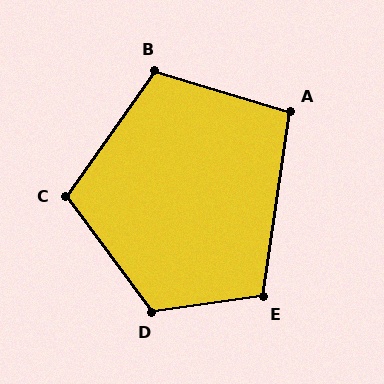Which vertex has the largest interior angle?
D, at approximately 119 degrees.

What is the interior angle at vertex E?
Approximately 106 degrees (obtuse).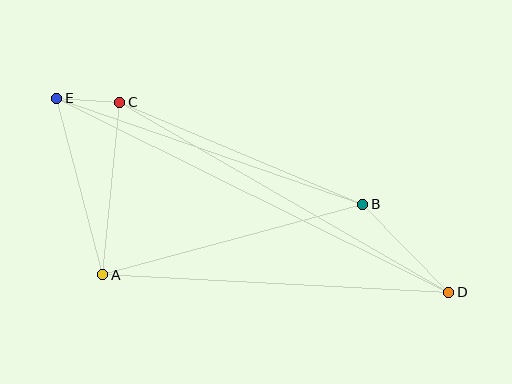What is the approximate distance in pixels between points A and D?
The distance between A and D is approximately 347 pixels.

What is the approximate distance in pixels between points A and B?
The distance between A and B is approximately 269 pixels.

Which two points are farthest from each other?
Points D and E are farthest from each other.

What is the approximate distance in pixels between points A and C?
The distance between A and C is approximately 173 pixels.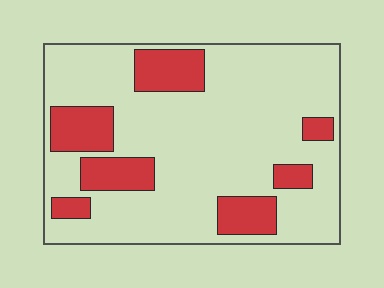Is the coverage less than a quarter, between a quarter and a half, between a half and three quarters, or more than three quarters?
Less than a quarter.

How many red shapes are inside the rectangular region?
7.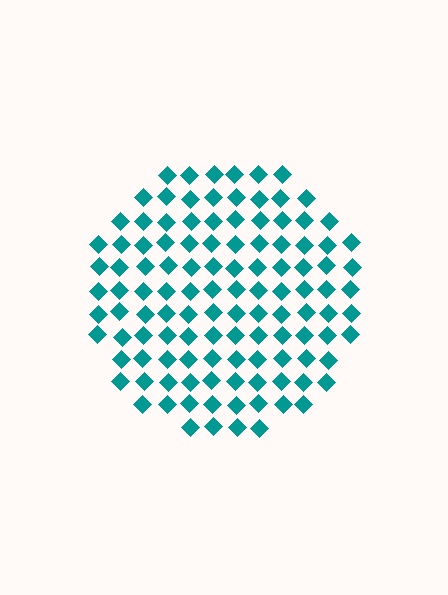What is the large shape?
The large shape is a circle.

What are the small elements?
The small elements are diamonds.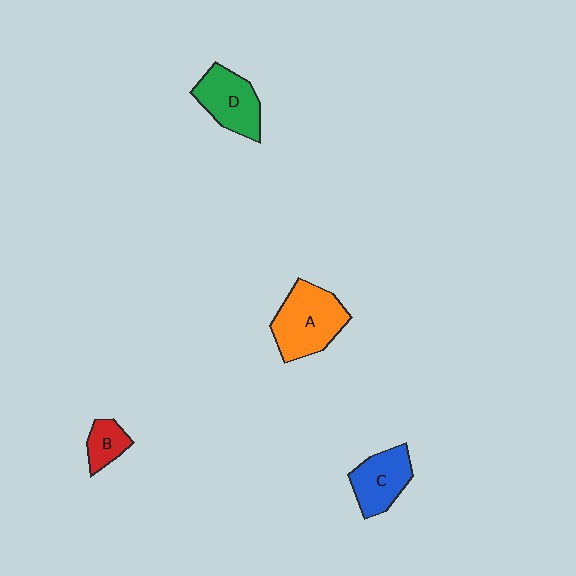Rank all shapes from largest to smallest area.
From largest to smallest: A (orange), D (green), C (blue), B (red).